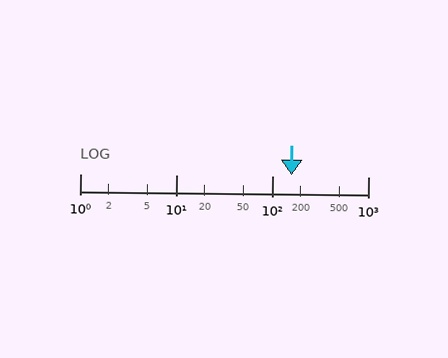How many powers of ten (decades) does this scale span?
The scale spans 3 decades, from 1 to 1000.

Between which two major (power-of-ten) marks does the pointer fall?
The pointer is between 100 and 1000.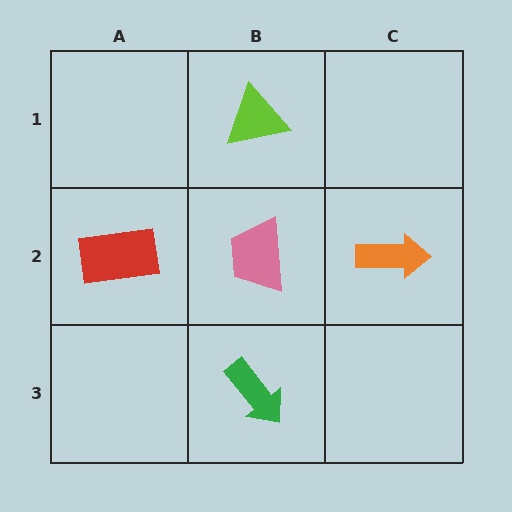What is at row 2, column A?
A red rectangle.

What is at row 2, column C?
An orange arrow.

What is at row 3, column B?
A green arrow.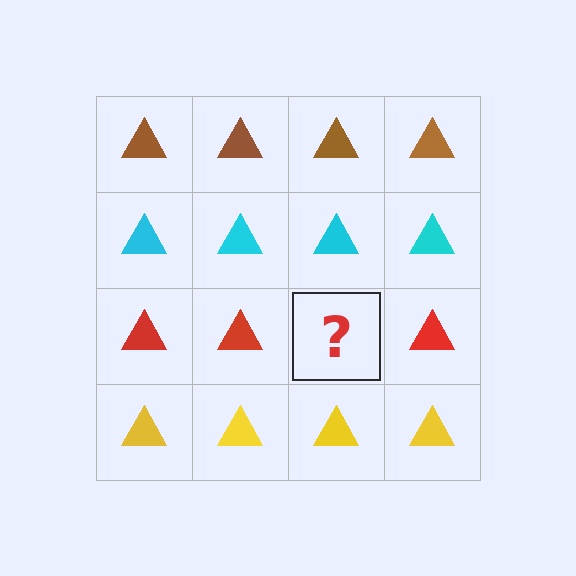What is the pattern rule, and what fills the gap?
The rule is that each row has a consistent color. The gap should be filled with a red triangle.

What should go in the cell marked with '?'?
The missing cell should contain a red triangle.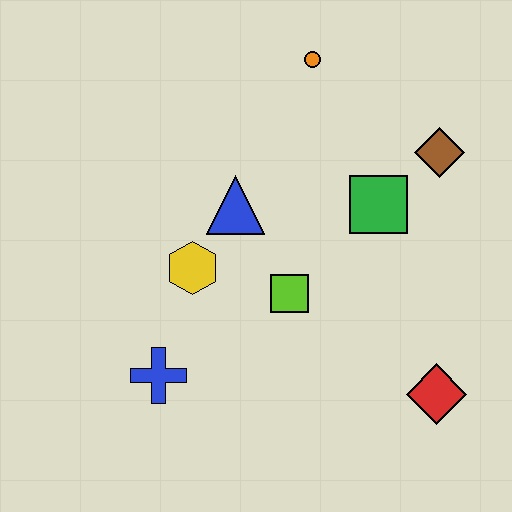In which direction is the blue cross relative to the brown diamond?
The blue cross is to the left of the brown diamond.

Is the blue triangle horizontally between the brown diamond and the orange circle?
No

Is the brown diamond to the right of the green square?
Yes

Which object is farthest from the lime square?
The orange circle is farthest from the lime square.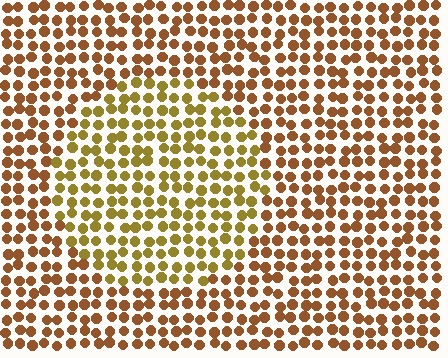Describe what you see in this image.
The image is filled with small brown elements in a uniform arrangement. A circle-shaped region is visible where the elements are tinted to a slightly different hue, forming a subtle color boundary.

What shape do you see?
I see a circle.